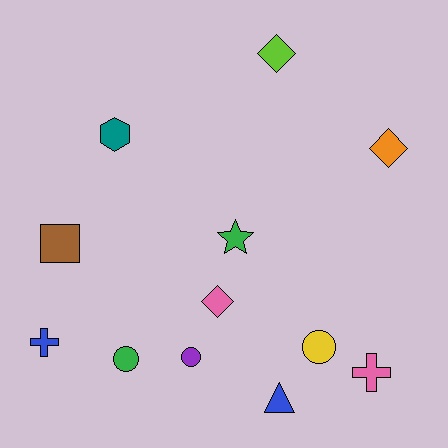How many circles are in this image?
There are 3 circles.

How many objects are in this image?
There are 12 objects.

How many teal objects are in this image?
There is 1 teal object.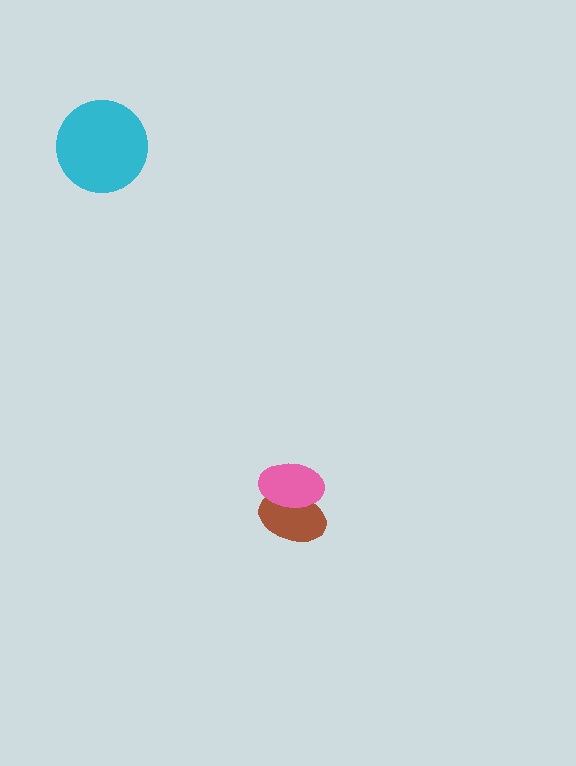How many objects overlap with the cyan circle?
0 objects overlap with the cyan circle.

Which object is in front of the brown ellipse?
The pink ellipse is in front of the brown ellipse.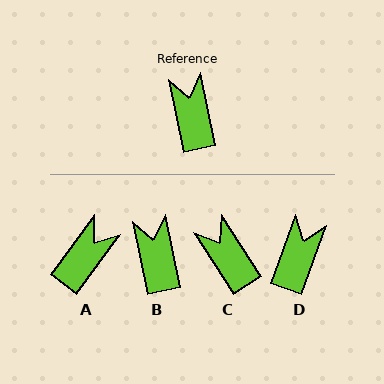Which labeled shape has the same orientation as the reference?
B.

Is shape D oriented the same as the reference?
No, it is off by about 32 degrees.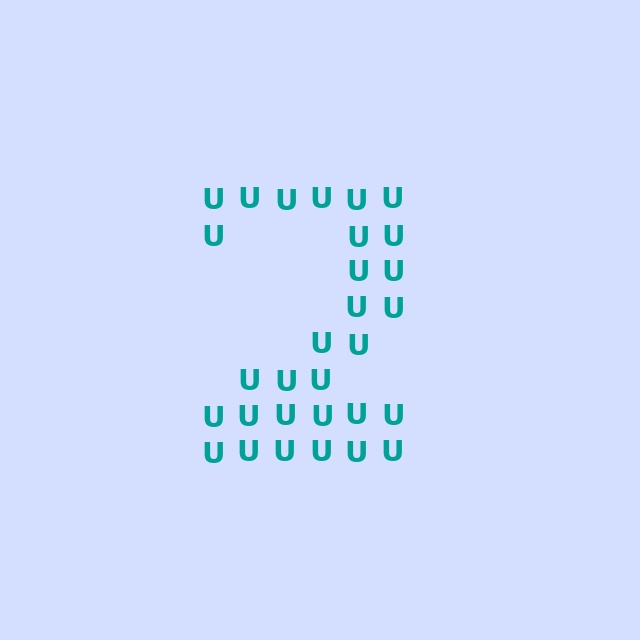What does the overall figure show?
The overall figure shows the digit 2.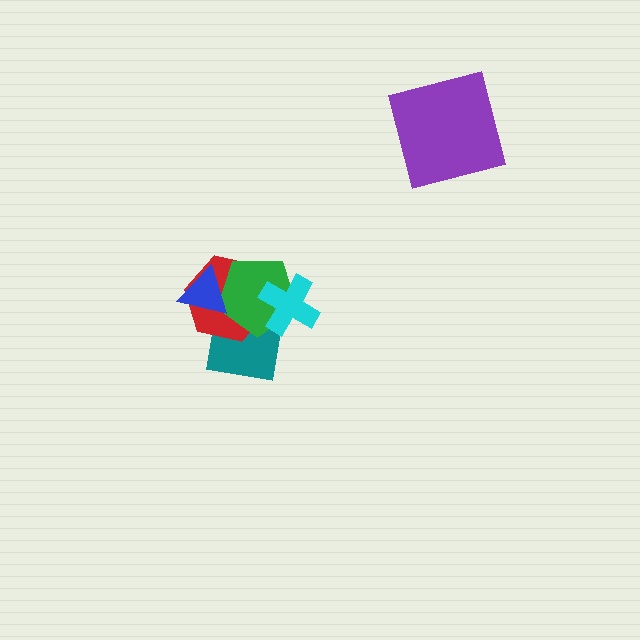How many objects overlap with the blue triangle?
3 objects overlap with the blue triangle.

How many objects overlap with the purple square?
0 objects overlap with the purple square.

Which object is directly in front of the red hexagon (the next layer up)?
The green pentagon is directly in front of the red hexagon.